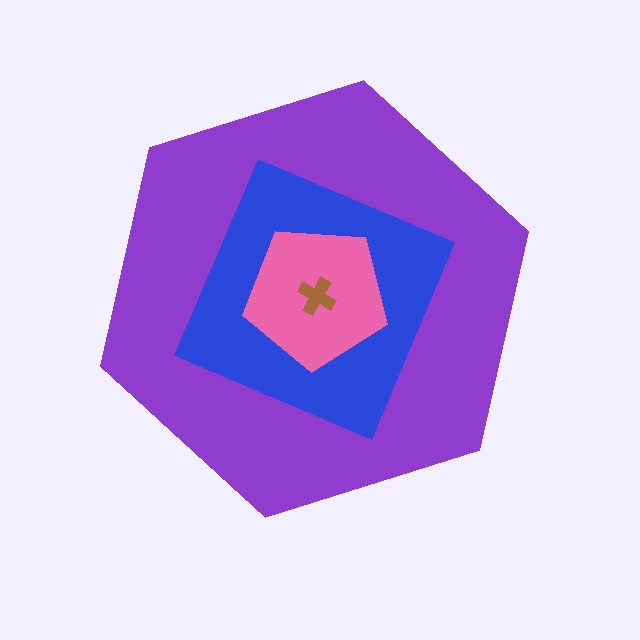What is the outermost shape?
The purple hexagon.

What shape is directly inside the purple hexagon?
The blue square.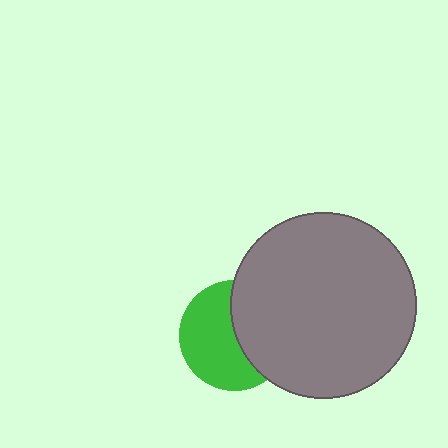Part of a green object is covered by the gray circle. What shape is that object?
It is a circle.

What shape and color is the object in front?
The object in front is a gray circle.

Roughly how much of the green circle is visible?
About half of it is visible (roughly 57%).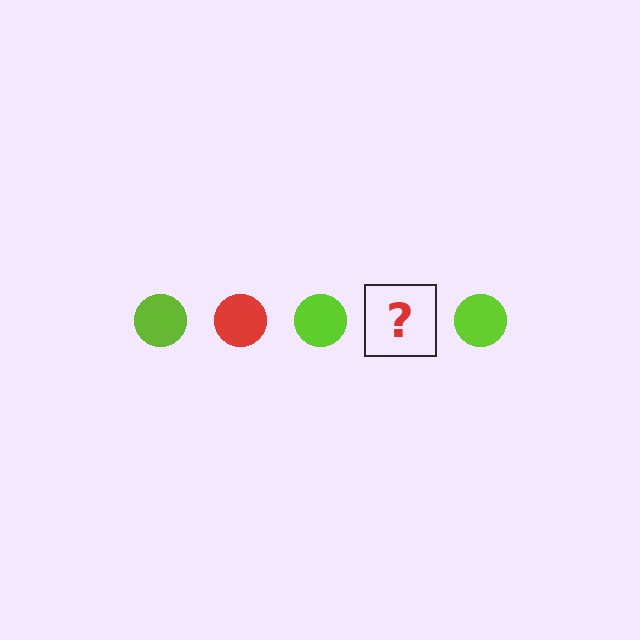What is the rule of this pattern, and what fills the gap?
The rule is that the pattern cycles through lime, red circles. The gap should be filled with a red circle.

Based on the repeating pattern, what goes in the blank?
The blank should be a red circle.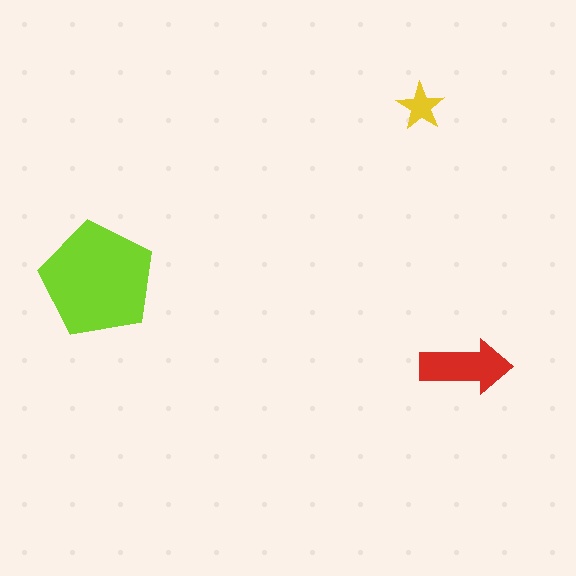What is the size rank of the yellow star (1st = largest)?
3rd.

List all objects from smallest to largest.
The yellow star, the red arrow, the lime pentagon.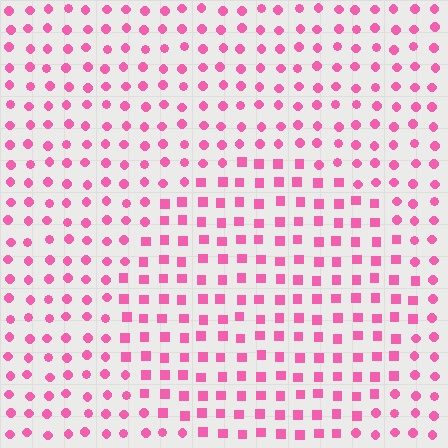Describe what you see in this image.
The image is filled with small pink elements arranged in a uniform grid. A circle-shaped region contains squares, while the surrounding area contains circles. The boundary is defined purely by the change in element shape.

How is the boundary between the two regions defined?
The boundary is defined by a change in element shape: squares inside vs. circles outside. All elements share the same color and spacing.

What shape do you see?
I see a circle.